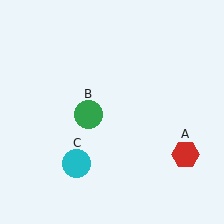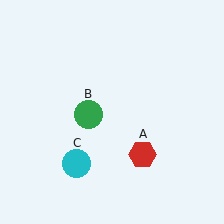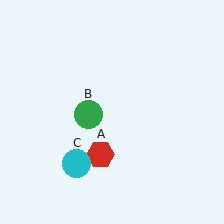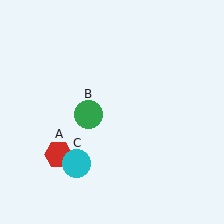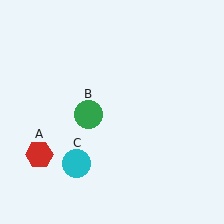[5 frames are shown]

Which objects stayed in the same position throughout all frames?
Green circle (object B) and cyan circle (object C) remained stationary.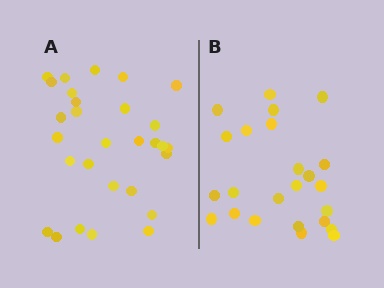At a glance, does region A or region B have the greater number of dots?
Region A (the left region) has more dots.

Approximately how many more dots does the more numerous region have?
Region A has about 5 more dots than region B.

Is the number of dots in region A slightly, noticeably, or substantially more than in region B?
Region A has only slightly more — the two regions are fairly close. The ratio is roughly 1.2 to 1.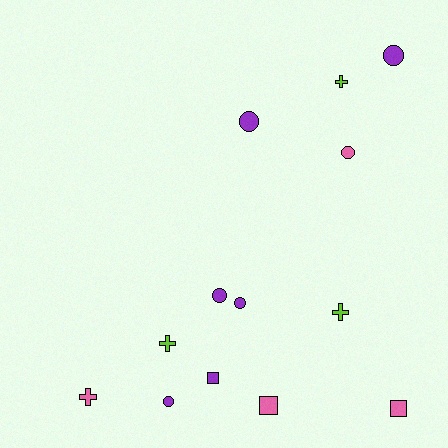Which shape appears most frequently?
Circle, with 6 objects.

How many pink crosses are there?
There is 1 pink cross.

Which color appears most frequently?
Purple, with 6 objects.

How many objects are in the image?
There are 13 objects.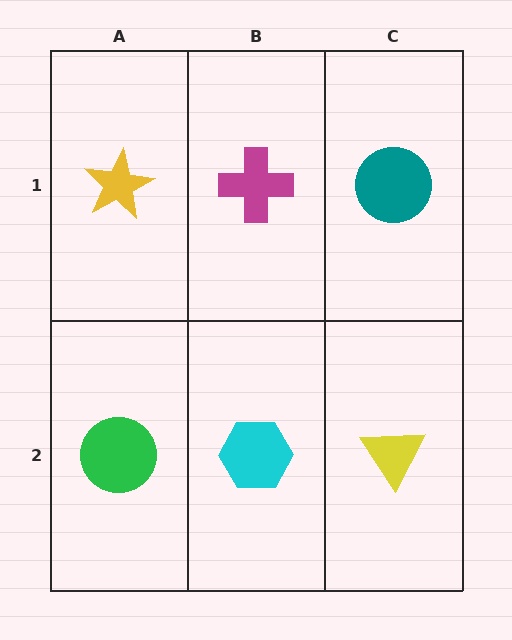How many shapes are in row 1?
3 shapes.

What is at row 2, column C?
A yellow triangle.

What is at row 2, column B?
A cyan hexagon.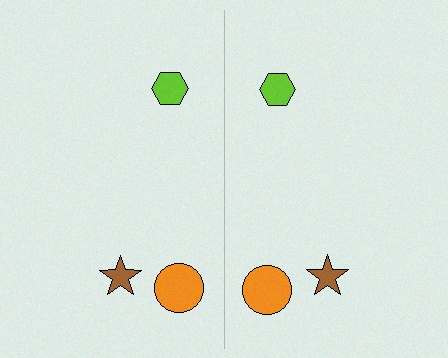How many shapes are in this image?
There are 6 shapes in this image.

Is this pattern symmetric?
Yes, this pattern has bilateral (reflection) symmetry.